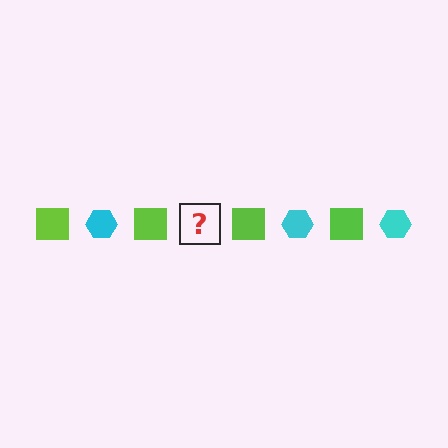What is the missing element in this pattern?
The missing element is a cyan hexagon.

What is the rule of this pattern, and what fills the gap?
The rule is that the pattern alternates between lime square and cyan hexagon. The gap should be filled with a cyan hexagon.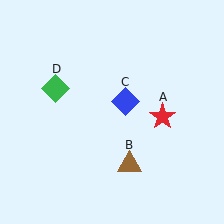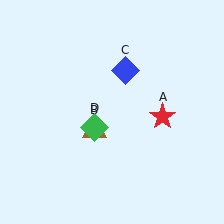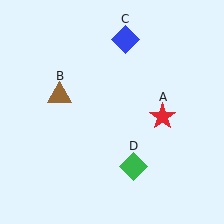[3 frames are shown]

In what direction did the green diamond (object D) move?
The green diamond (object D) moved down and to the right.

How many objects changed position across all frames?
3 objects changed position: brown triangle (object B), blue diamond (object C), green diamond (object D).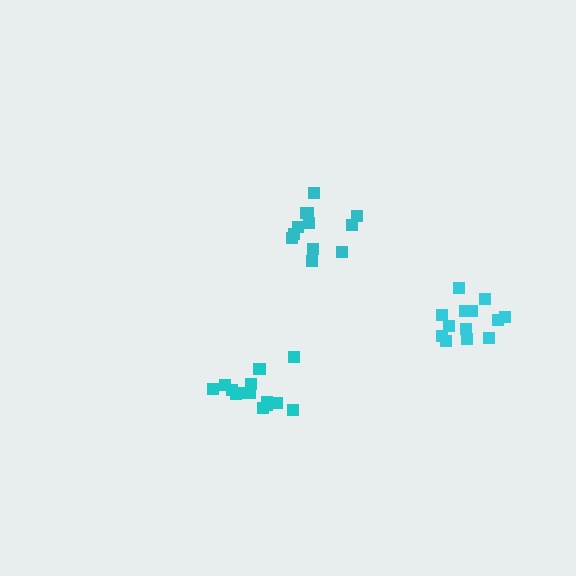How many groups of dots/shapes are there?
There are 3 groups.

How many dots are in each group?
Group 1: 12 dots, Group 2: 13 dots, Group 3: 14 dots (39 total).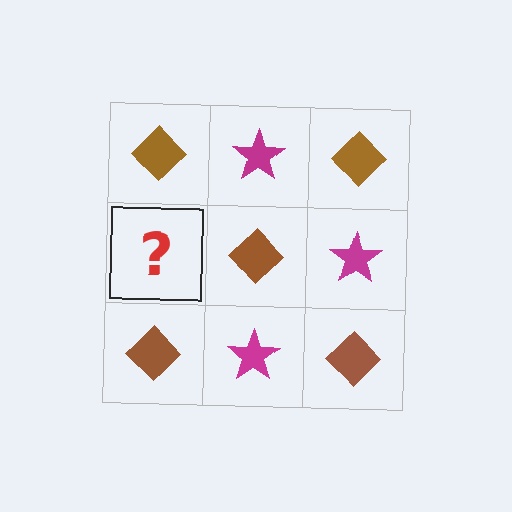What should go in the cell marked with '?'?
The missing cell should contain a magenta star.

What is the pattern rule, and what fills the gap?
The rule is that it alternates brown diamond and magenta star in a checkerboard pattern. The gap should be filled with a magenta star.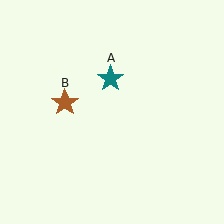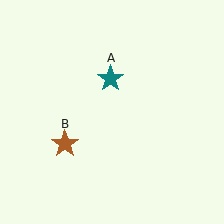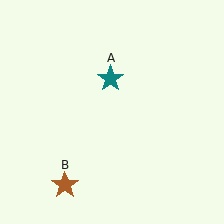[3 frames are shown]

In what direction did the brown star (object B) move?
The brown star (object B) moved down.